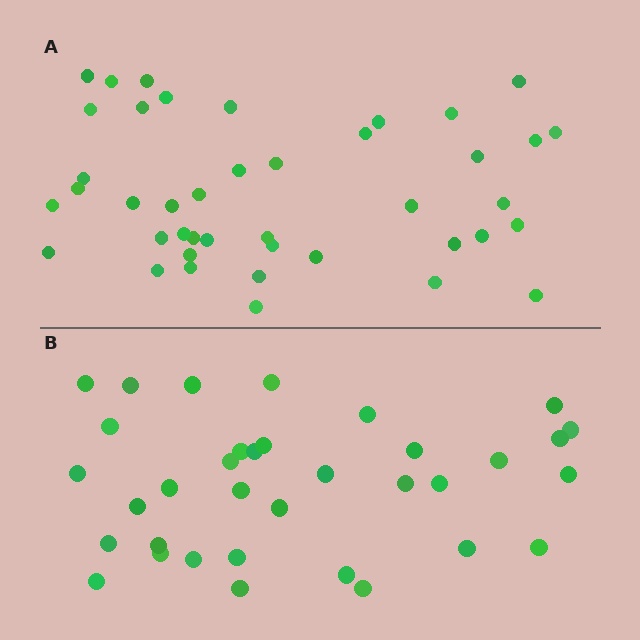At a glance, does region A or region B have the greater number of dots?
Region A (the top region) has more dots.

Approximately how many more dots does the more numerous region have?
Region A has roughly 8 or so more dots than region B.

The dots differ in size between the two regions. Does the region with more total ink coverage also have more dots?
No. Region B has more total ink coverage because its dots are larger, but region A actually contains more individual dots. Total area can be misleading — the number of items is what matters here.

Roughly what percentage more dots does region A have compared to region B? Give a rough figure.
About 20% more.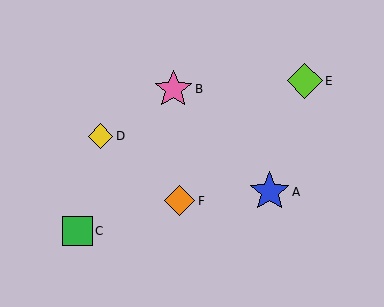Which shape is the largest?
The blue star (labeled A) is the largest.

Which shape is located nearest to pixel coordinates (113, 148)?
The yellow diamond (labeled D) at (100, 136) is nearest to that location.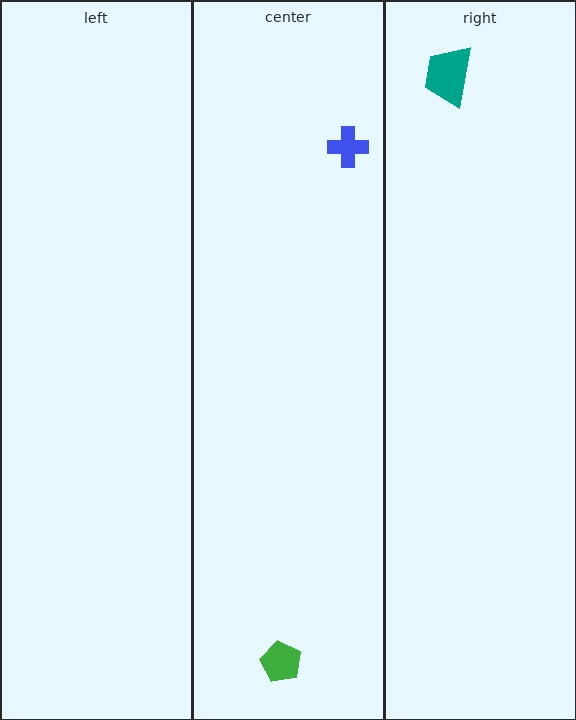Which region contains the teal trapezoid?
The right region.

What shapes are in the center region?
The blue cross, the green pentagon.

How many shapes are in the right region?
1.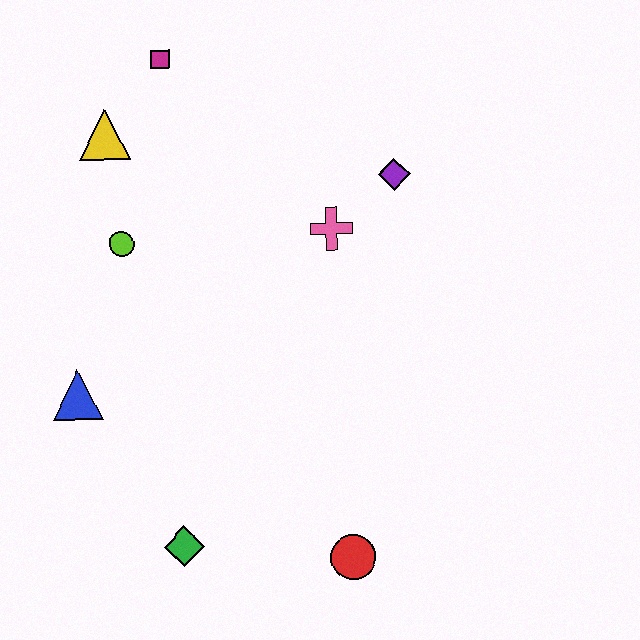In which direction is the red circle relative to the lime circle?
The red circle is below the lime circle.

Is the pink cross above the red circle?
Yes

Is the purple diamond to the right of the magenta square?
Yes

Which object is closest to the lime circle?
The yellow triangle is closest to the lime circle.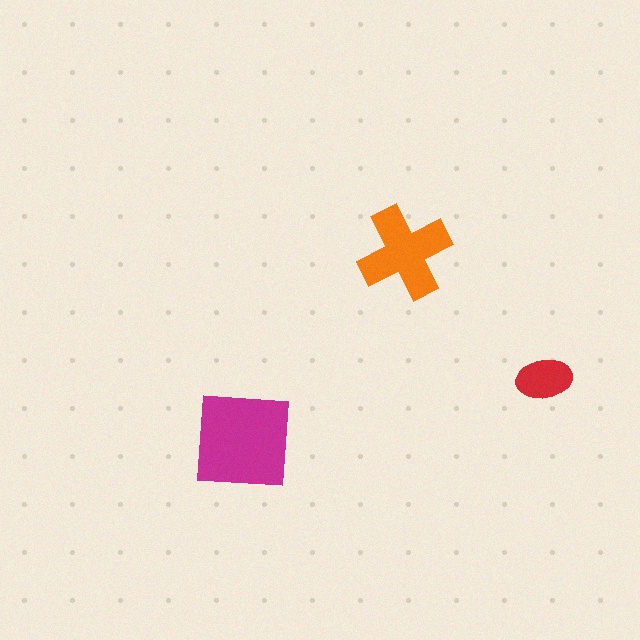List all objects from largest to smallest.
The magenta square, the orange cross, the red ellipse.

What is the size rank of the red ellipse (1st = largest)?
3rd.